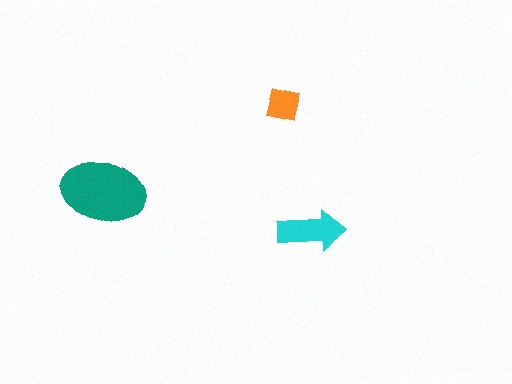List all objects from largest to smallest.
The teal ellipse, the cyan arrow, the orange square.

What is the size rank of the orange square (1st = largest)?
3rd.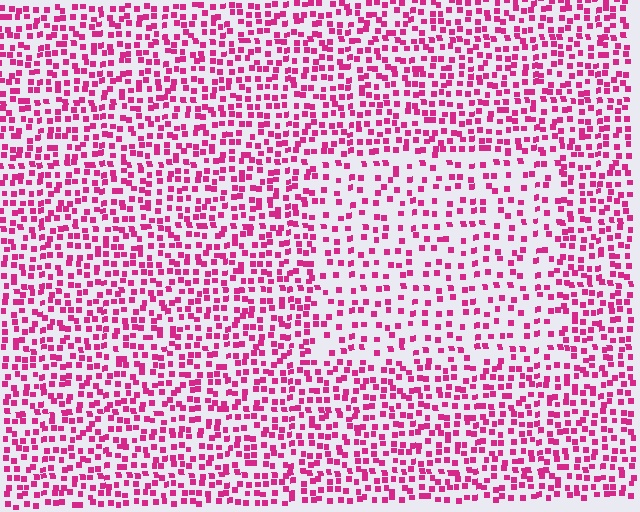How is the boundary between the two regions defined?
The boundary is defined by a change in element density (approximately 1.8x ratio). All elements are the same color, size, and shape.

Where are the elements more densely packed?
The elements are more densely packed outside the rectangle boundary.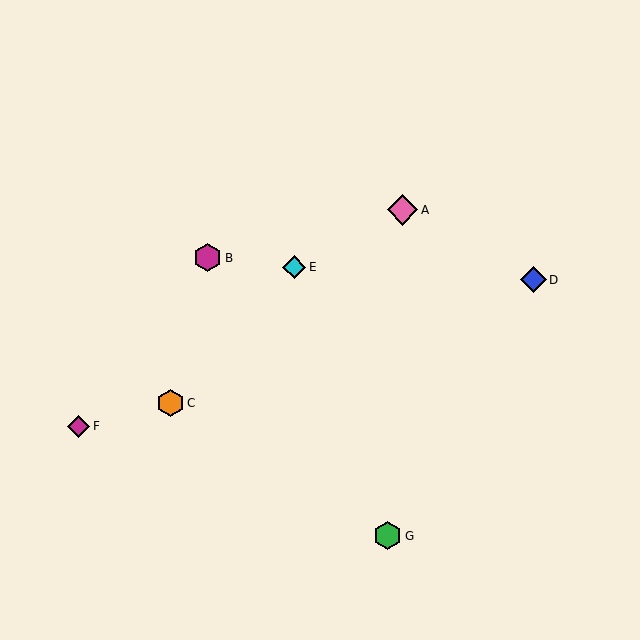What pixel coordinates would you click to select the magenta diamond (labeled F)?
Click at (79, 426) to select the magenta diamond F.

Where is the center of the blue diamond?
The center of the blue diamond is at (533, 280).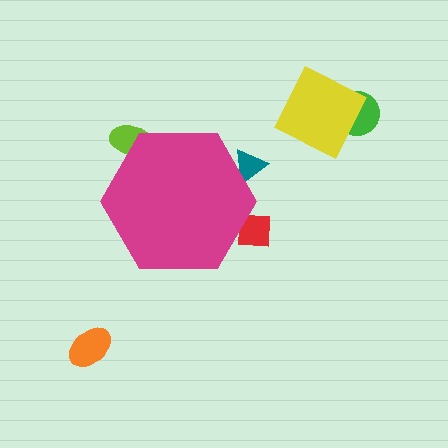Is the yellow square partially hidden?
No, the yellow square is fully visible.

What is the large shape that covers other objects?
A magenta hexagon.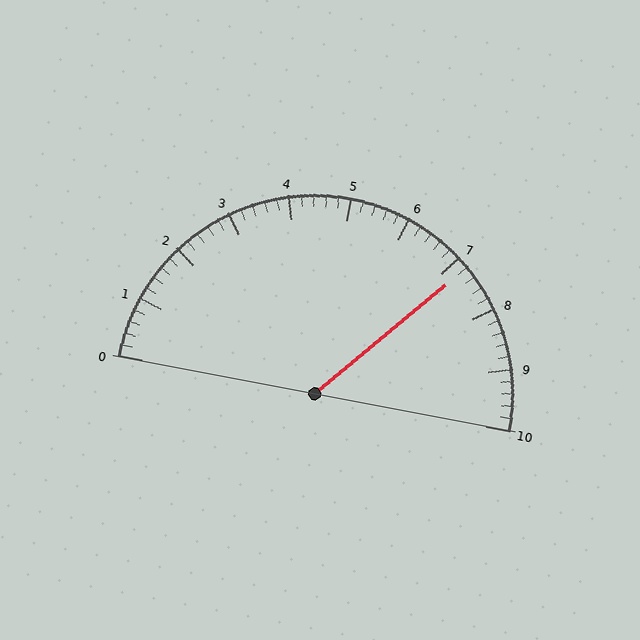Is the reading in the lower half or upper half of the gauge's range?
The reading is in the upper half of the range (0 to 10).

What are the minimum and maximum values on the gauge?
The gauge ranges from 0 to 10.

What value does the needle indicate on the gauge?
The needle indicates approximately 7.2.